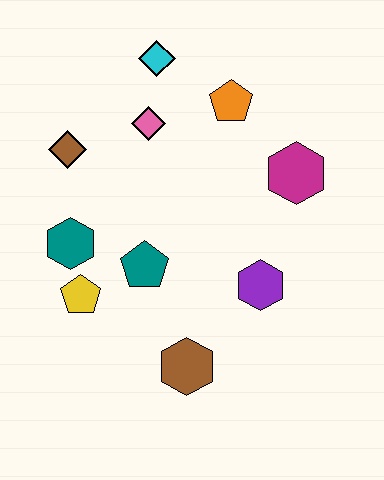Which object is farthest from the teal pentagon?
The cyan diamond is farthest from the teal pentagon.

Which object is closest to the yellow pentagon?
The teal hexagon is closest to the yellow pentagon.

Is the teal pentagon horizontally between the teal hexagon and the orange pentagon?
Yes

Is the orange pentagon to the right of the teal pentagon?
Yes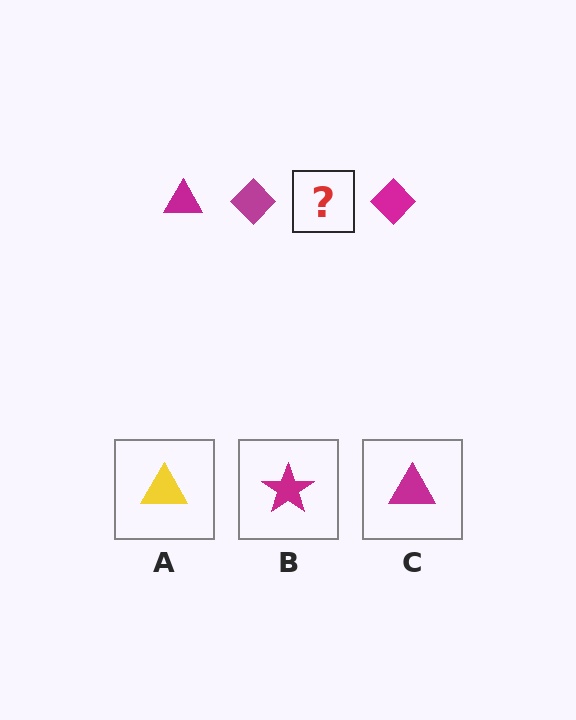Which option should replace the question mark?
Option C.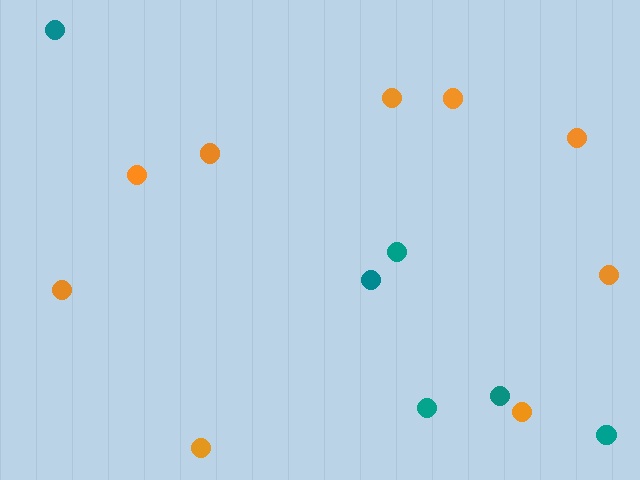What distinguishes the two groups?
There are 2 groups: one group of teal circles (6) and one group of orange circles (9).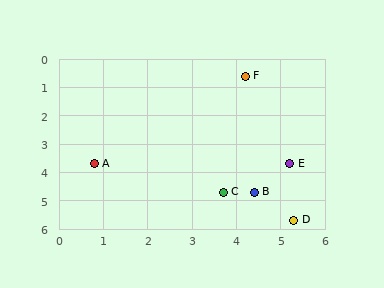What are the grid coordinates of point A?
Point A is at approximately (0.8, 3.7).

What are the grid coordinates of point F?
Point F is at approximately (4.2, 0.6).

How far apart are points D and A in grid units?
Points D and A are about 4.9 grid units apart.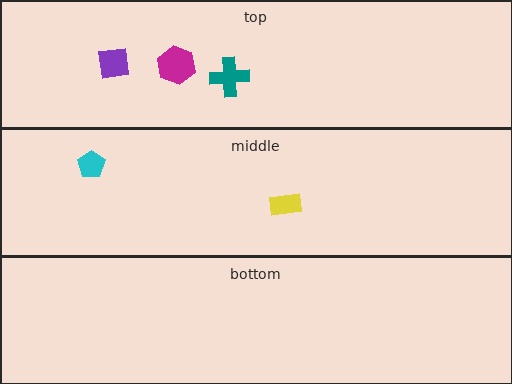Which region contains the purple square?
The top region.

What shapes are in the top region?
The purple square, the magenta hexagon, the teal cross.